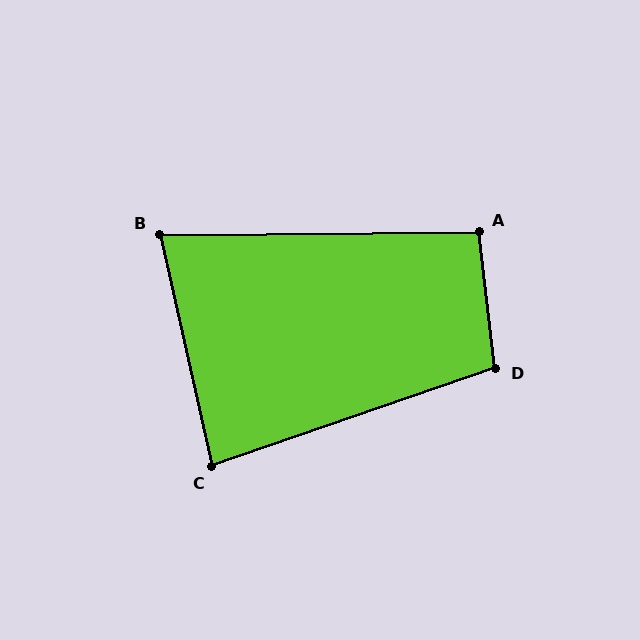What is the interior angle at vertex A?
Approximately 96 degrees (obtuse).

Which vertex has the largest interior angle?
D, at approximately 102 degrees.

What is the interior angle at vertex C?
Approximately 84 degrees (acute).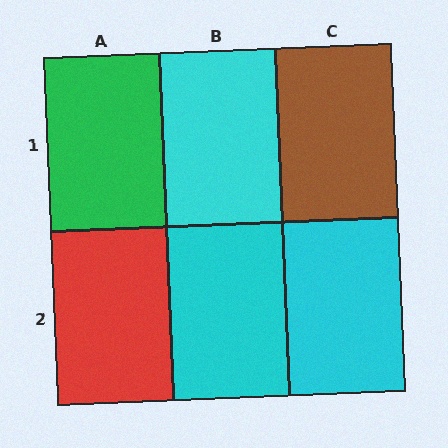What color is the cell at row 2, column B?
Cyan.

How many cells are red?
1 cell is red.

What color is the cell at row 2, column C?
Cyan.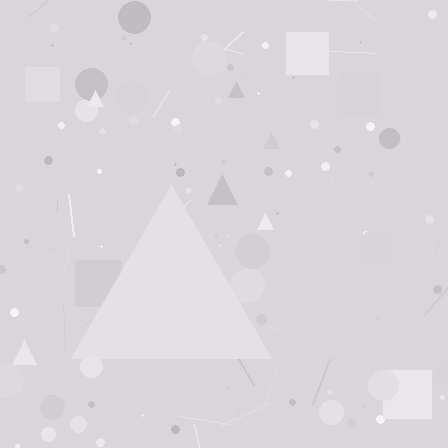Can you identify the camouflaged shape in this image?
The camouflaged shape is a triangle.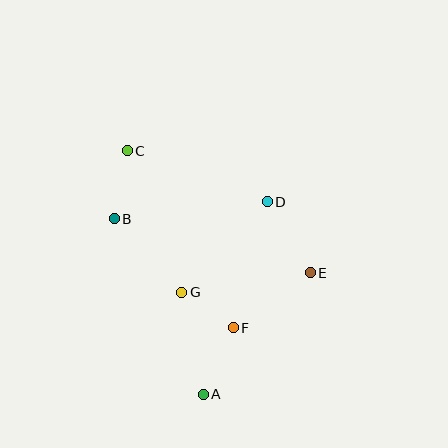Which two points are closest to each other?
Points F and G are closest to each other.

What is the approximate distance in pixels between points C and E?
The distance between C and E is approximately 220 pixels.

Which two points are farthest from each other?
Points A and C are farthest from each other.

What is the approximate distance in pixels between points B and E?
The distance between B and E is approximately 203 pixels.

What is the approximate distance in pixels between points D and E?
The distance between D and E is approximately 83 pixels.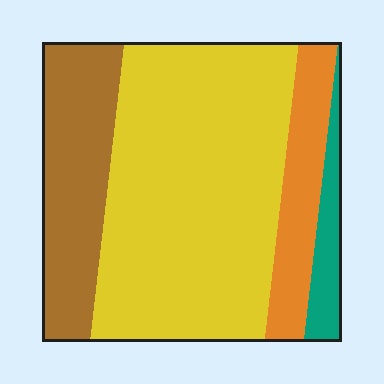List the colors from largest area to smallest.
From largest to smallest: yellow, brown, orange, teal.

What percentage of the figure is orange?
Orange takes up about one eighth (1/8) of the figure.